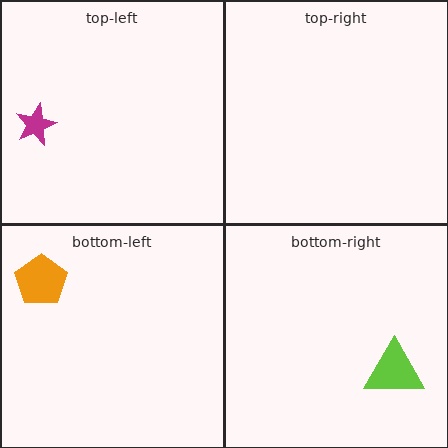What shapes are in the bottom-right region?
The lime triangle.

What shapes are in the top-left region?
The magenta star.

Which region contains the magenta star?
The top-left region.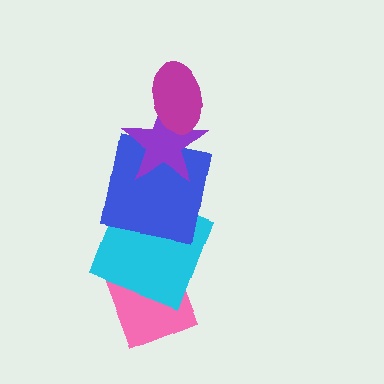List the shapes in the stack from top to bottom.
From top to bottom: the magenta ellipse, the purple star, the blue square, the cyan square, the pink diamond.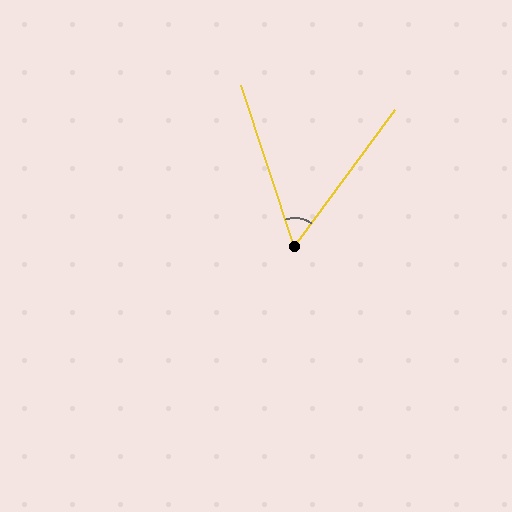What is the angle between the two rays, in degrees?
Approximately 55 degrees.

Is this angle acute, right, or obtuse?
It is acute.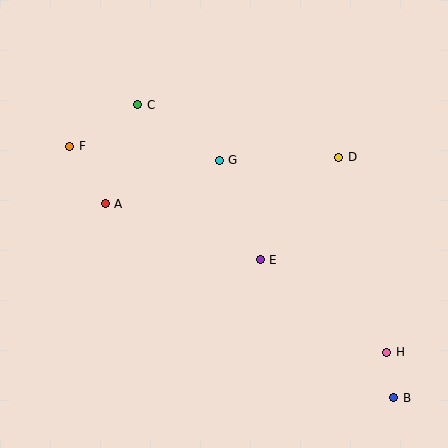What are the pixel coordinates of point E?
Point E is at (260, 260).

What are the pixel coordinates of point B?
Point B is at (394, 398).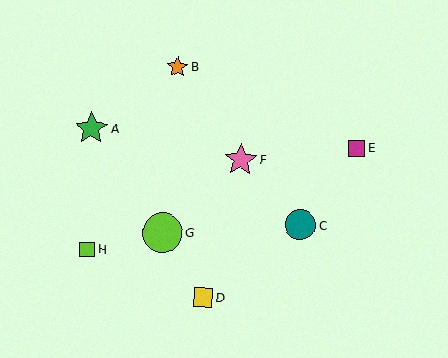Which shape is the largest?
The lime circle (labeled G) is the largest.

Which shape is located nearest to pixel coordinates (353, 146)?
The magenta square (labeled E) at (356, 148) is nearest to that location.